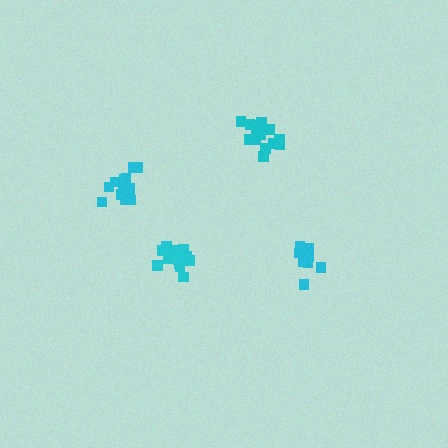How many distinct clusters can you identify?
There are 4 distinct clusters.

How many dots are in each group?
Group 1: 16 dots, Group 2: 10 dots, Group 3: 14 dots, Group 4: 14 dots (54 total).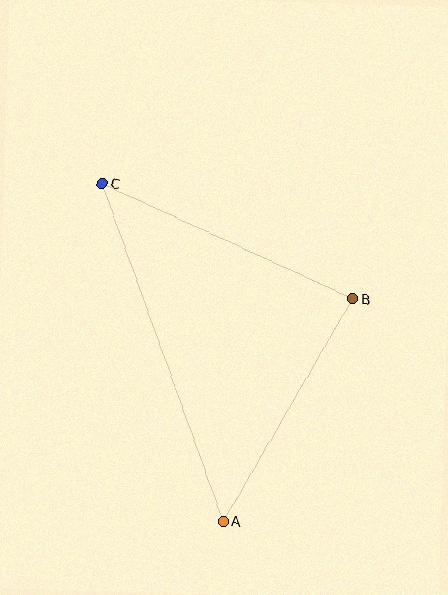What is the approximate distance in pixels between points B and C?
The distance between B and C is approximately 276 pixels.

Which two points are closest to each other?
Points A and B are closest to each other.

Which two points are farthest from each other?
Points A and C are farthest from each other.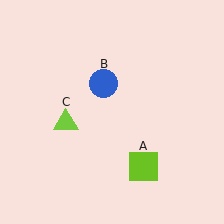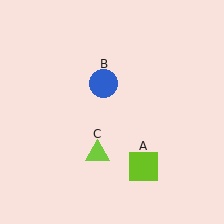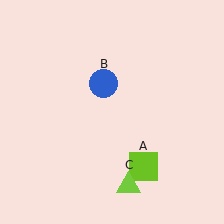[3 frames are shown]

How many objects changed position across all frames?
1 object changed position: lime triangle (object C).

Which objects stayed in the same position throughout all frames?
Lime square (object A) and blue circle (object B) remained stationary.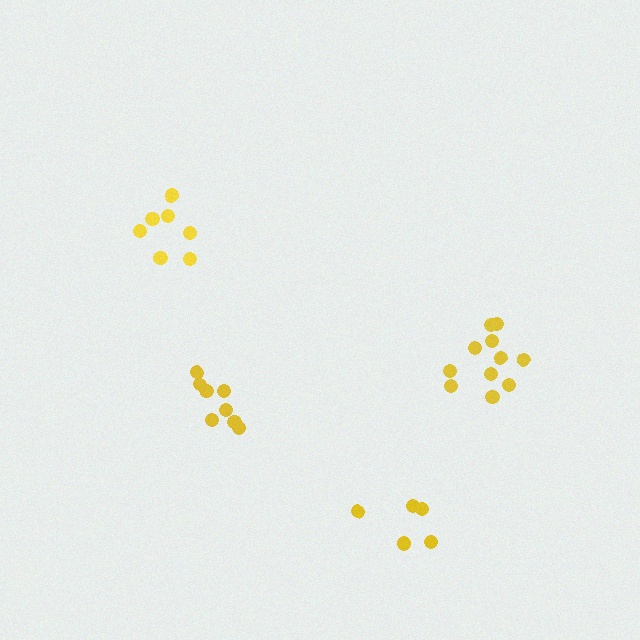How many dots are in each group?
Group 1: 5 dots, Group 2: 7 dots, Group 3: 8 dots, Group 4: 11 dots (31 total).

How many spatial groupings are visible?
There are 4 spatial groupings.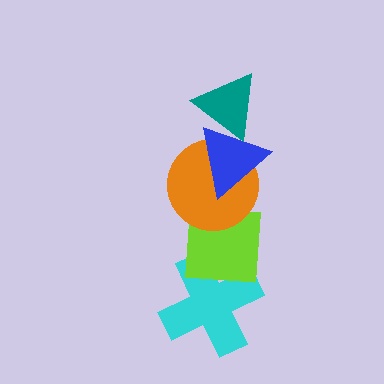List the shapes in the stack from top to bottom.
From top to bottom: the teal triangle, the blue triangle, the orange circle, the lime square, the cyan cross.